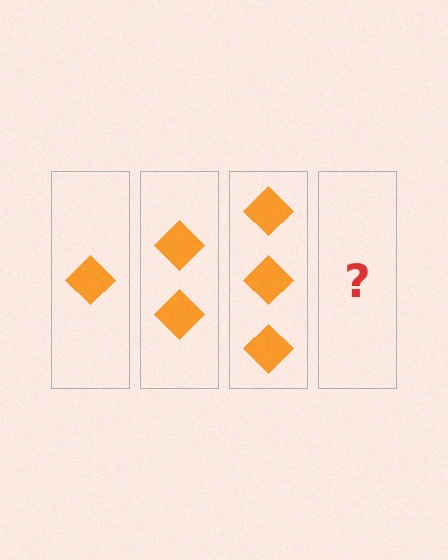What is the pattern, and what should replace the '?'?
The pattern is that each step adds one more diamond. The '?' should be 4 diamonds.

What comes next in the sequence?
The next element should be 4 diamonds.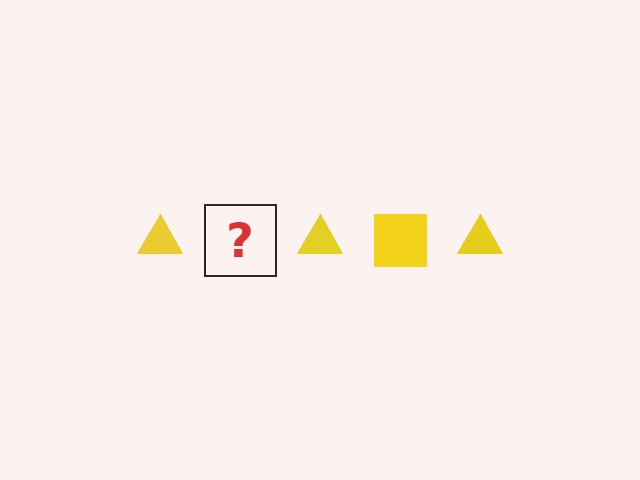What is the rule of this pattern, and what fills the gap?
The rule is that the pattern cycles through triangle, square shapes in yellow. The gap should be filled with a yellow square.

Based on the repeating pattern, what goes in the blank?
The blank should be a yellow square.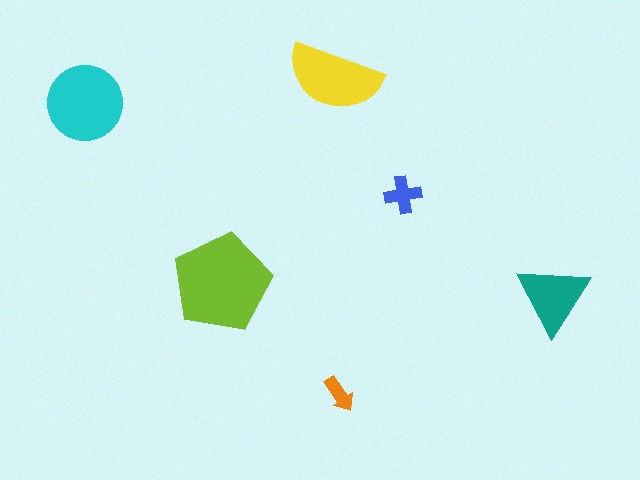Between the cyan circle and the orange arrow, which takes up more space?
The cyan circle.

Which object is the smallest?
The orange arrow.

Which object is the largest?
The lime pentagon.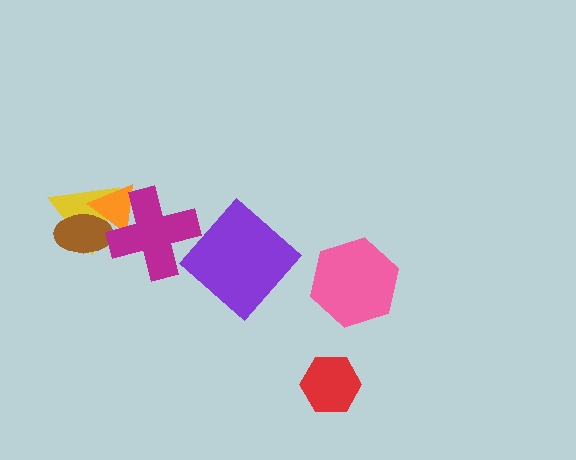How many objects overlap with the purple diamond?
0 objects overlap with the purple diamond.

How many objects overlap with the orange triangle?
3 objects overlap with the orange triangle.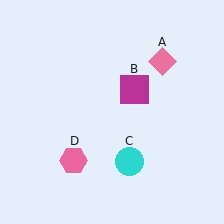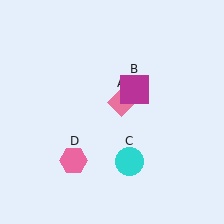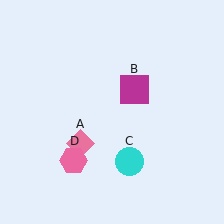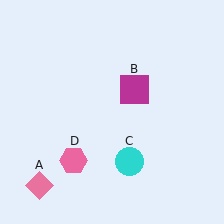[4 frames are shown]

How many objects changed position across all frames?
1 object changed position: pink diamond (object A).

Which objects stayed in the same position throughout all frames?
Magenta square (object B) and cyan circle (object C) and pink hexagon (object D) remained stationary.